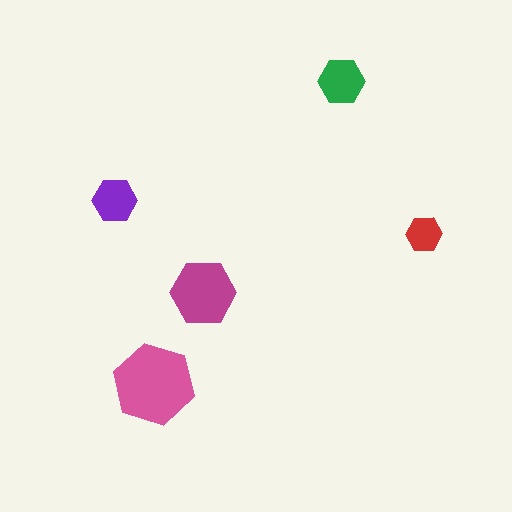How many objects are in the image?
There are 5 objects in the image.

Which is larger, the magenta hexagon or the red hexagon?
The magenta one.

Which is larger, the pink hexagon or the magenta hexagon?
The pink one.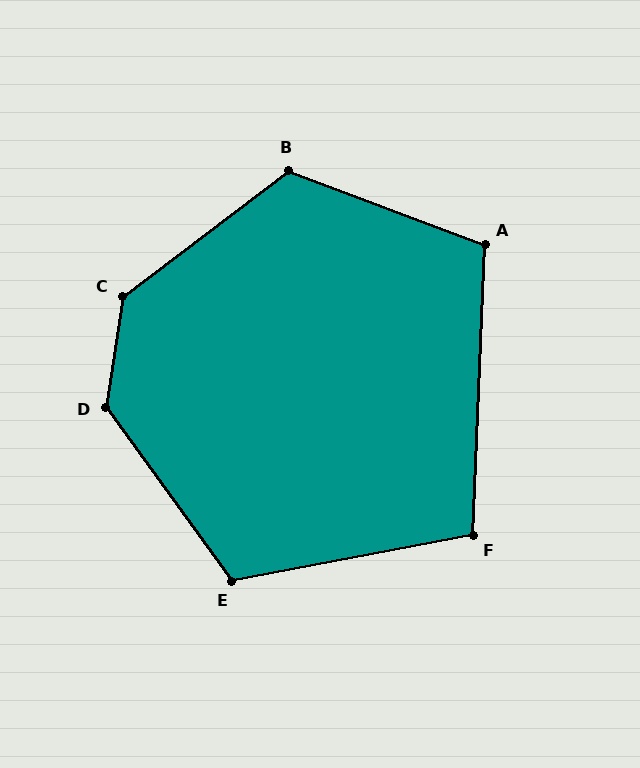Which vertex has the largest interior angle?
C, at approximately 136 degrees.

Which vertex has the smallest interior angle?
F, at approximately 103 degrees.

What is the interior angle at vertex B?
Approximately 122 degrees (obtuse).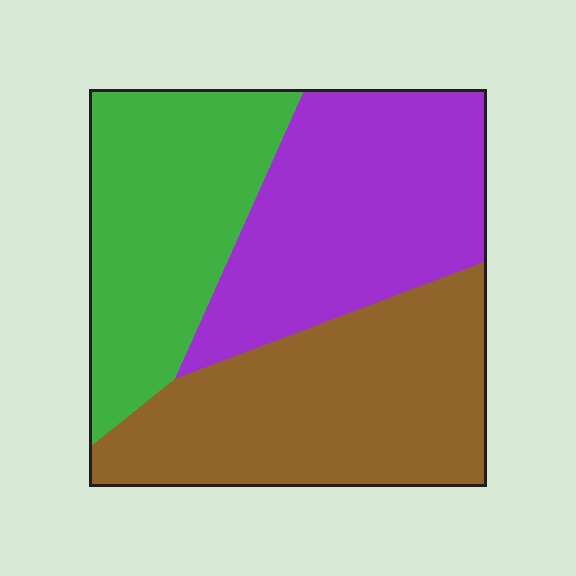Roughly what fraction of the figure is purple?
Purple takes up about one third (1/3) of the figure.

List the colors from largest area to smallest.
From largest to smallest: brown, purple, green.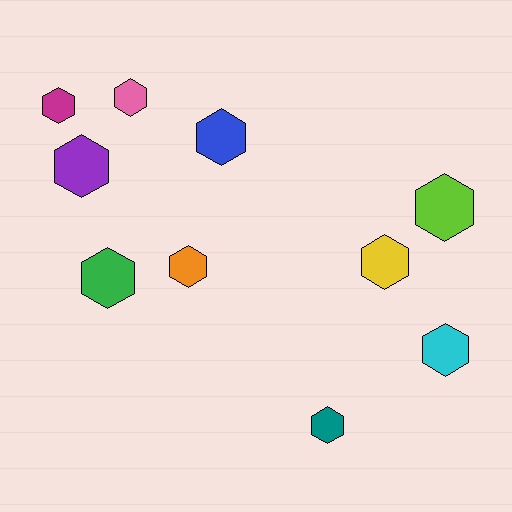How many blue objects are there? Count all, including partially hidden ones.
There is 1 blue object.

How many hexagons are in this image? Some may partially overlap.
There are 10 hexagons.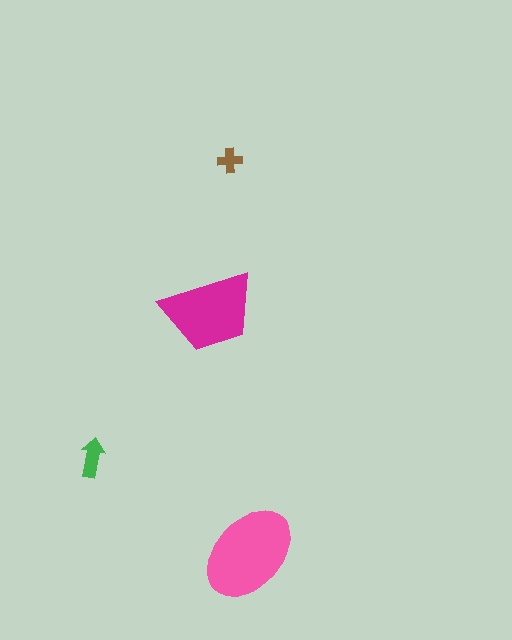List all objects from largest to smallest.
The pink ellipse, the magenta trapezoid, the green arrow, the brown cross.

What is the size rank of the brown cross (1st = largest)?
4th.